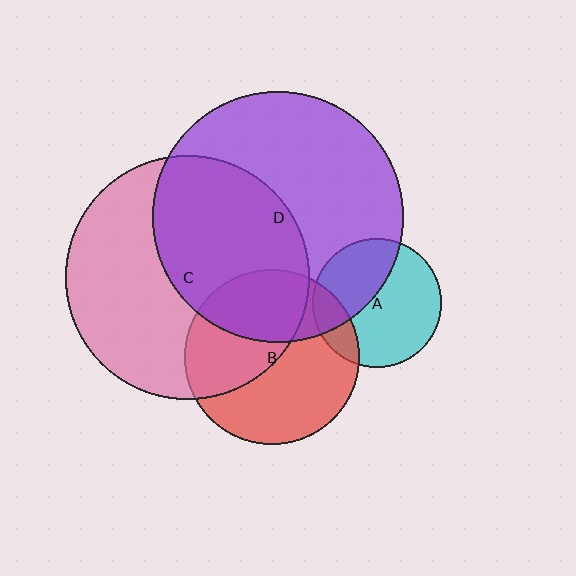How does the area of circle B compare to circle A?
Approximately 1.8 times.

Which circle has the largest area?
Circle D (purple).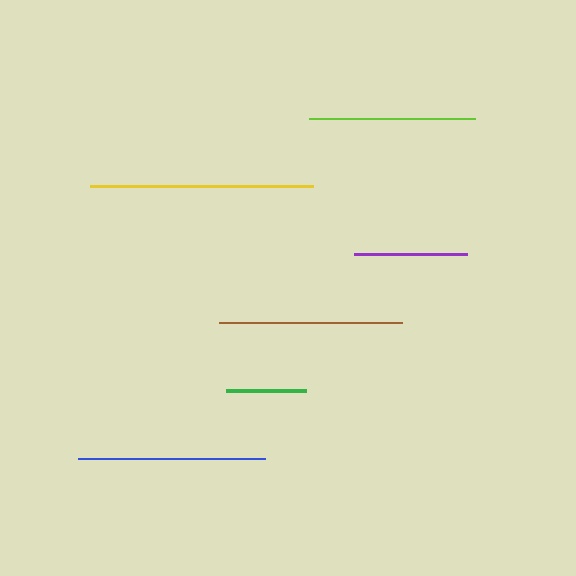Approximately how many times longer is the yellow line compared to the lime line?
The yellow line is approximately 1.3 times the length of the lime line.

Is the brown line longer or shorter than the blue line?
The blue line is longer than the brown line.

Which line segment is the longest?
The yellow line is the longest at approximately 223 pixels.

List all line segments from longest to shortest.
From longest to shortest: yellow, blue, brown, lime, purple, green.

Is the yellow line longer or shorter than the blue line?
The yellow line is longer than the blue line.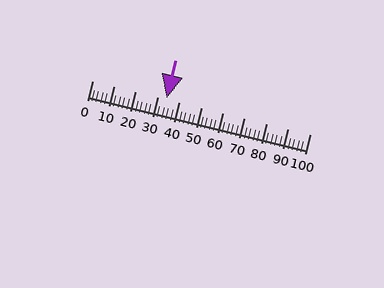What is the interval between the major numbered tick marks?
The major tick marks are spaced 10 units apart.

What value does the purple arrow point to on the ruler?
The purple arrow points to approximately 34.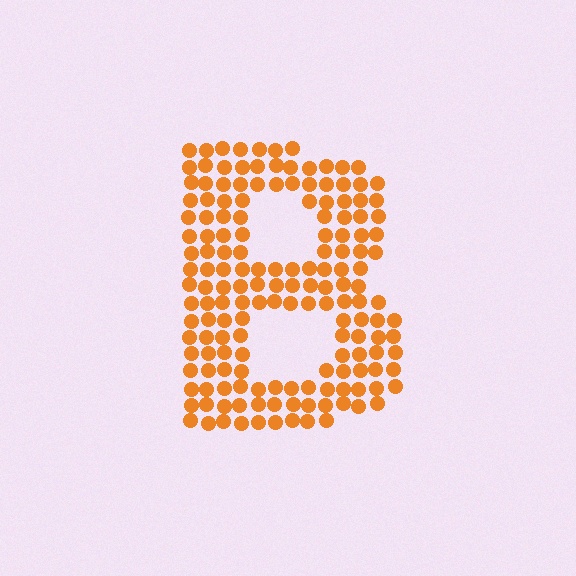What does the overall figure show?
The overall figure shows the letter B.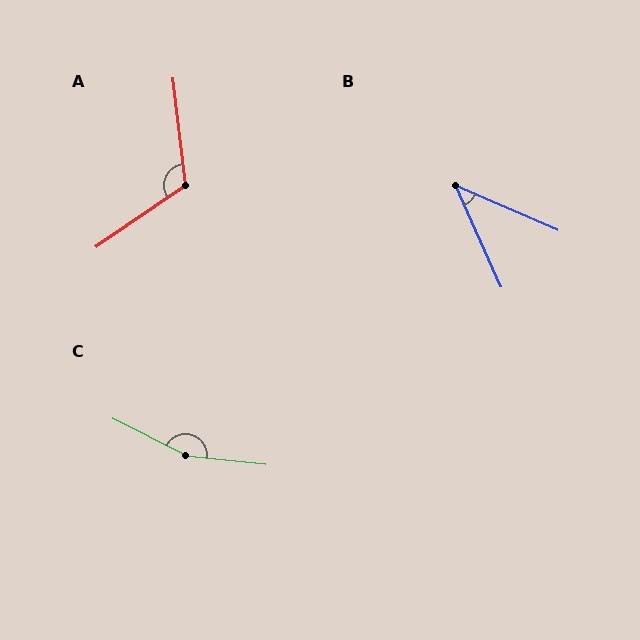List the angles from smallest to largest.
B (42°), A (118°), C (159°).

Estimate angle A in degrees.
Approximately 118 degrees.